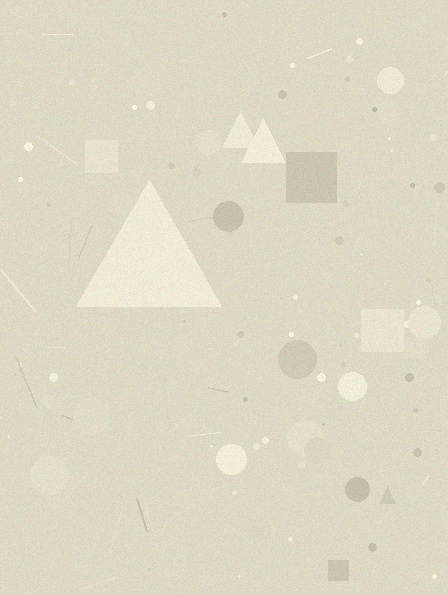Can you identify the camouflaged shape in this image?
The camouflaged shape is a triangle.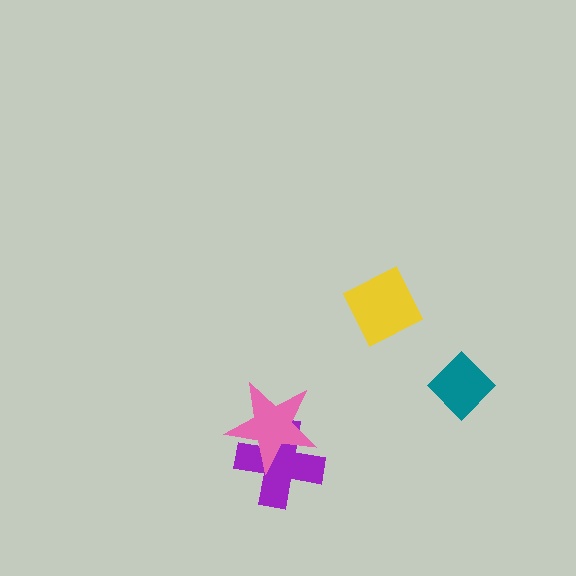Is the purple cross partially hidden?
Yes, it is partially covered by another shape.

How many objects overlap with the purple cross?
1 object overlaps with the purple cross.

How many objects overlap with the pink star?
1 object overlaps with the pink star.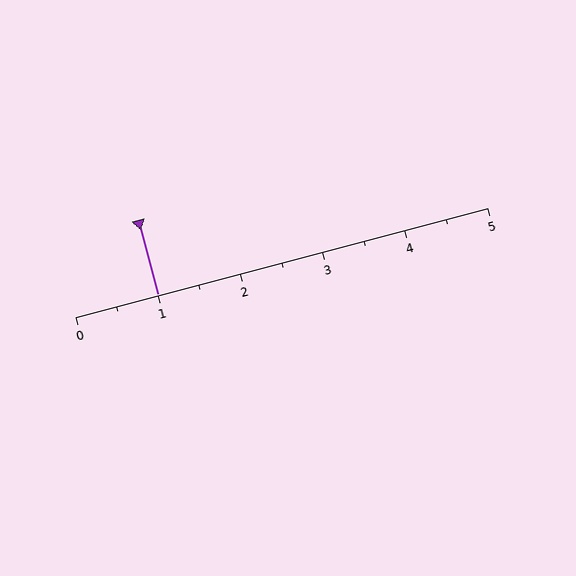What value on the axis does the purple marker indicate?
The marker indicates approximately 1.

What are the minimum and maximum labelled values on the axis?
The axis runs from 0 to 5.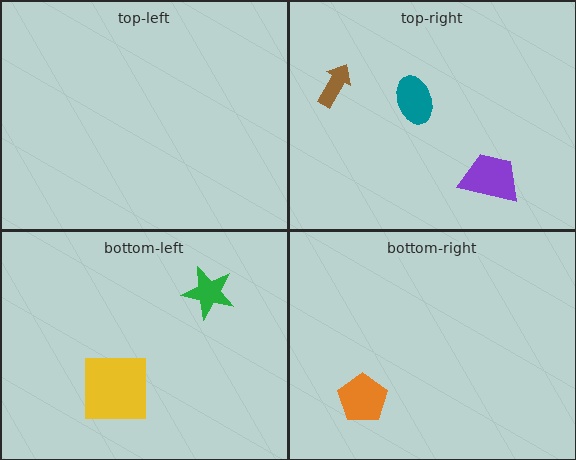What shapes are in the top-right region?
The teal ellipse, the purple trapezoid, the brown arrow.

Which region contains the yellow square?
The bottom-left region.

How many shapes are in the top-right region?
3.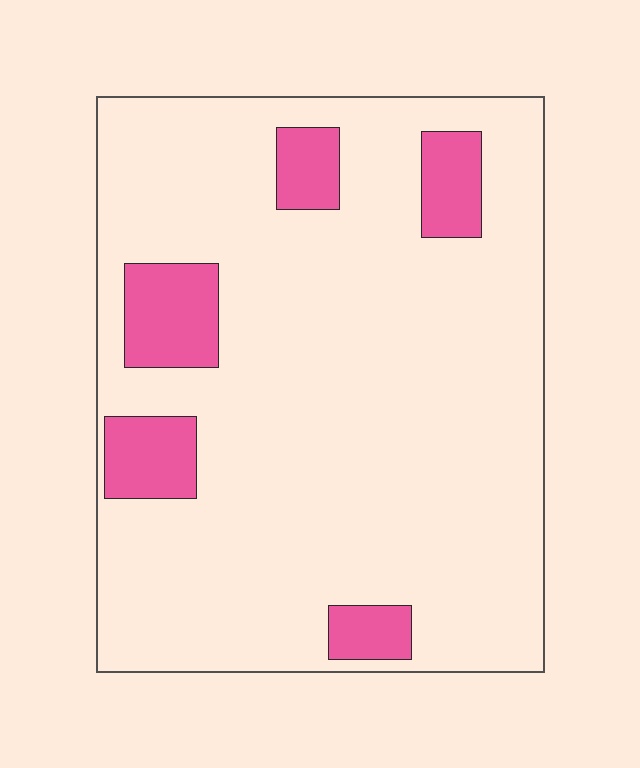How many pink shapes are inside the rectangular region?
5.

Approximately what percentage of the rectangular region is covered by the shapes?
Approximately 15%.